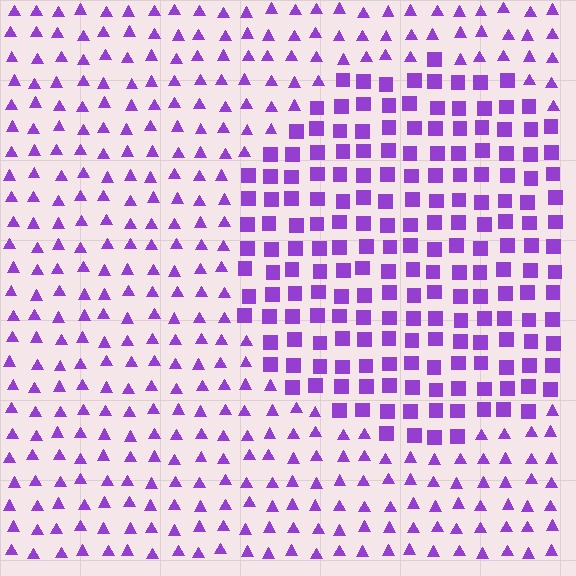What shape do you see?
I see a circle.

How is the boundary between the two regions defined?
The boundary is defined by a change in element shape: squares inside vs. triangles outside. All elements share the same color and spacing.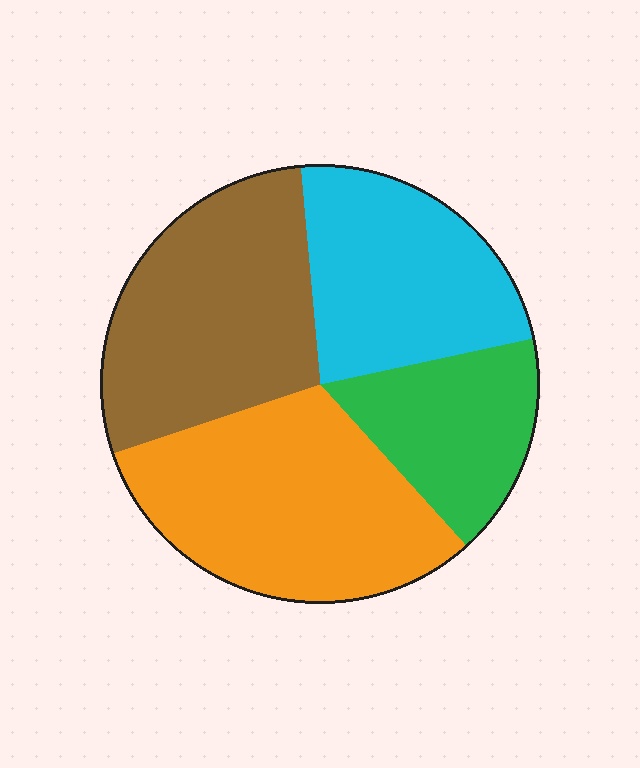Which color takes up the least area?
Green, at roughly 15%.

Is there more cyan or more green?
Cyan.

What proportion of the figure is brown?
Brown takes up about one quarter (1/4) of the figure.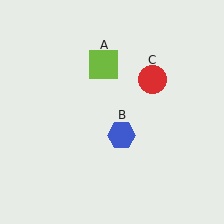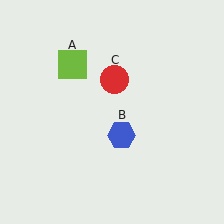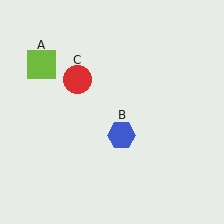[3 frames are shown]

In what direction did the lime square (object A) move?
The lime square (object A) moved left.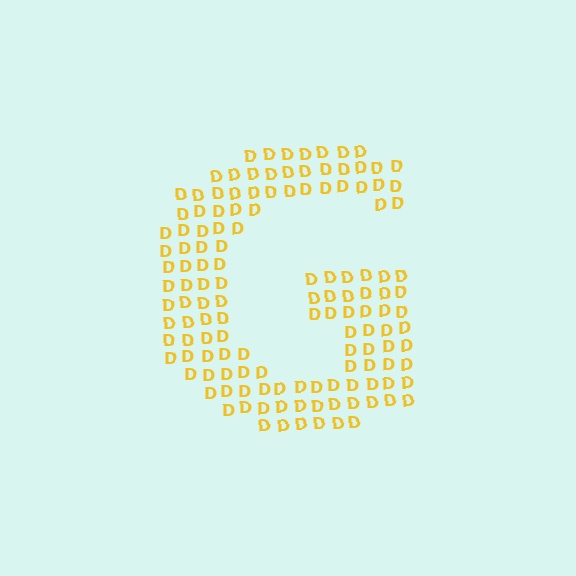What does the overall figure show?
The overall figure shows the letter G.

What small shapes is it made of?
It is made of small letter D's.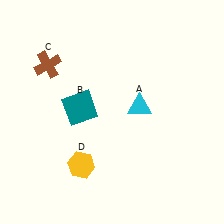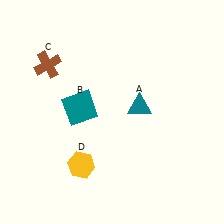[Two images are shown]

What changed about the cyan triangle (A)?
In Image 1, A is cyan. In Image 2, it changed to teal.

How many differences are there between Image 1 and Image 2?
There is 1 difference between the two images.